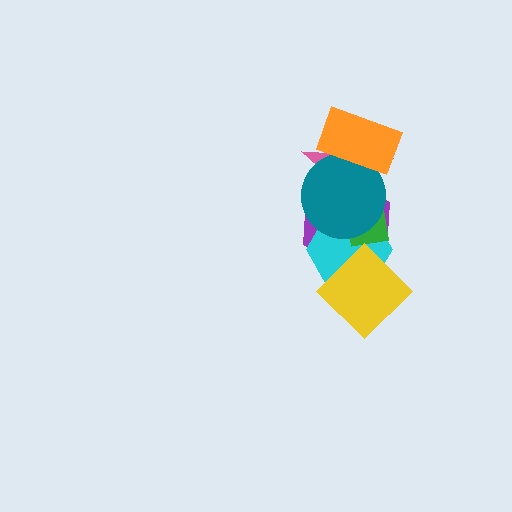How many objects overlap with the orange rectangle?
2 objects overlap with the orange rectangle.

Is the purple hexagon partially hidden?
Yes, it is partially covered by another shape.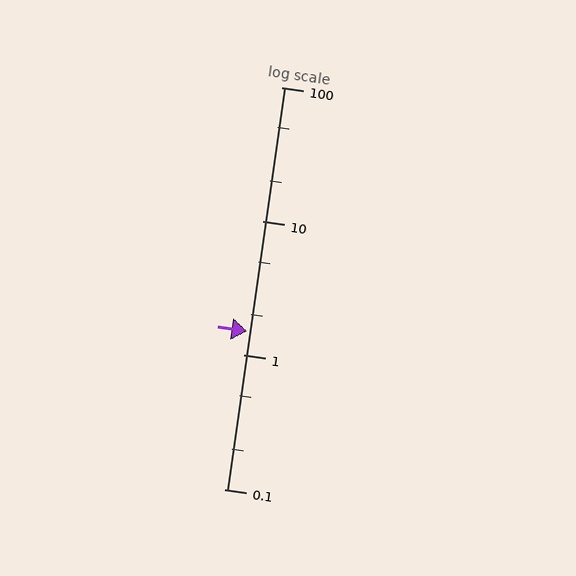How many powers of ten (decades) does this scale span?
The scale spans 3 decades, from 0.1 to 100.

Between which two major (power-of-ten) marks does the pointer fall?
The pointer is between 1 and 10.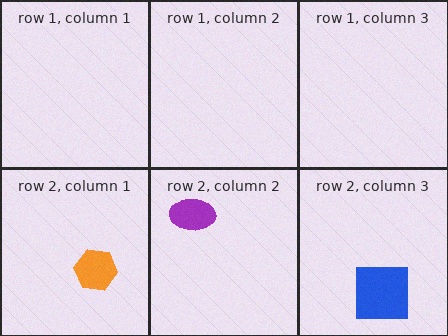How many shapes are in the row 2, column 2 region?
1.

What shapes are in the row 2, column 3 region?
The blue square.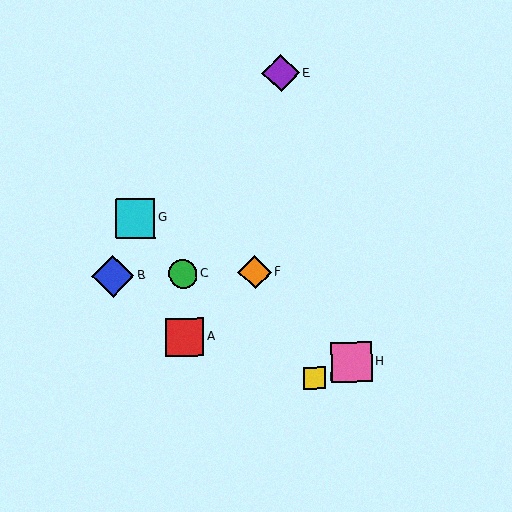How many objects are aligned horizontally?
3 objects (B, C, F) are aligned horizontally.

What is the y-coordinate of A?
Object A is at y≈337.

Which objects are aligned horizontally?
Objects B, C, F are aligned horizontally.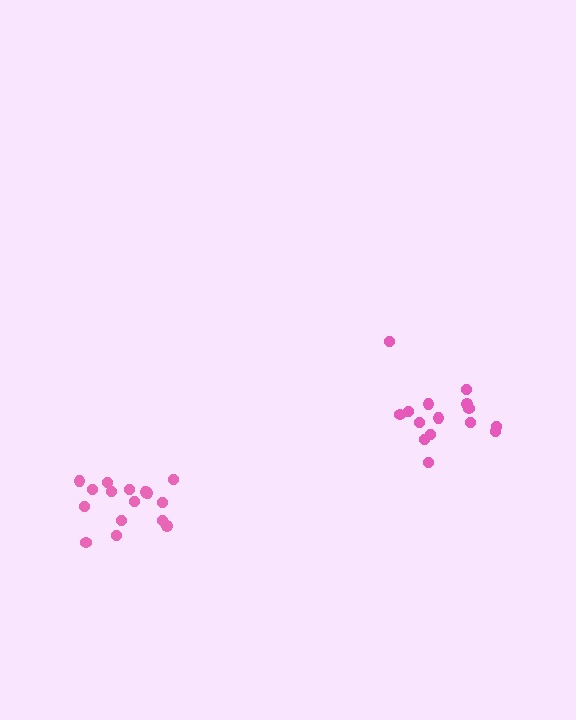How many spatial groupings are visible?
There are 2 spatial groupings.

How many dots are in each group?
Group 1: 15 dots, Group 2: 16 dots (31 total).